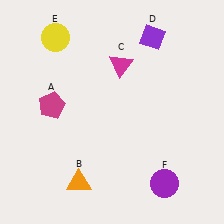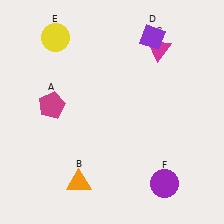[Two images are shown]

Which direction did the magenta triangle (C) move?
The magenta triangle (C) moved right.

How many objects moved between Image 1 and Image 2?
1 object moved between the two images.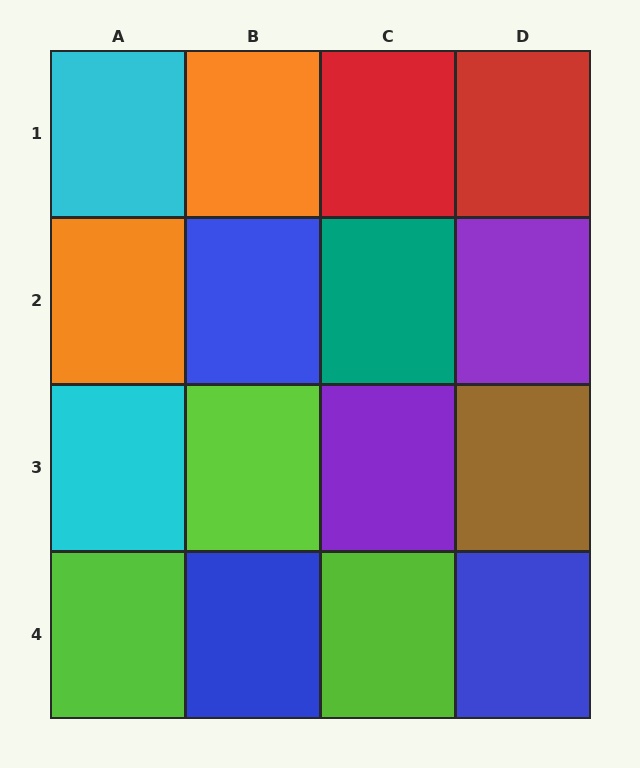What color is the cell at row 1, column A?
Cyan.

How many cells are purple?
2 cells are purple.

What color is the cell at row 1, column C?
Red.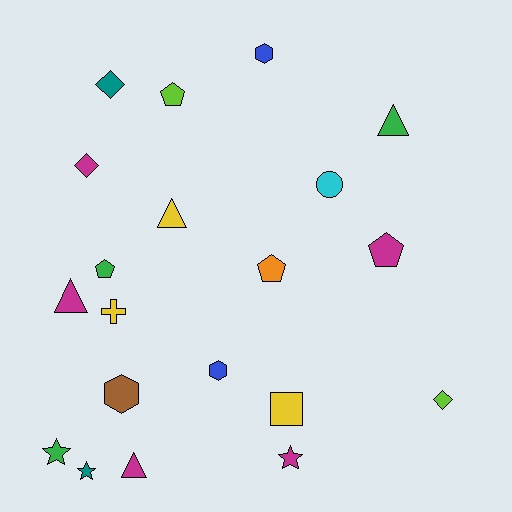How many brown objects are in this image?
There is 1 brown object.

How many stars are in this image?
There are 3 stars.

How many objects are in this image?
There are 20 objects.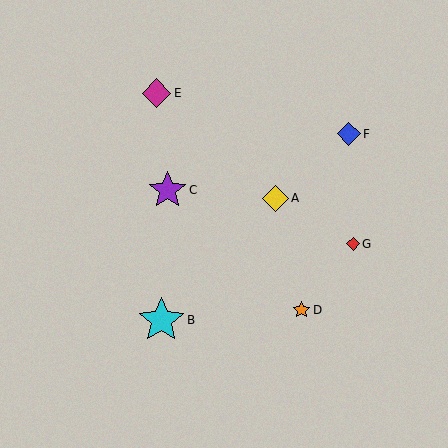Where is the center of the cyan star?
The center of the cyan star is at (161, 320).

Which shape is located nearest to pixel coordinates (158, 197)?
The purple star (labeled C) at (168, 190) is nearest to that location.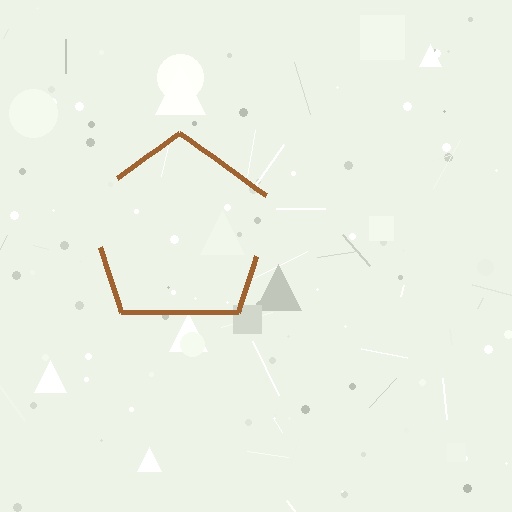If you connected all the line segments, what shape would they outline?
They would outline a pentagon.